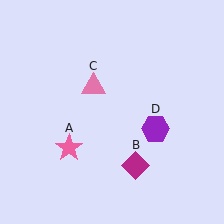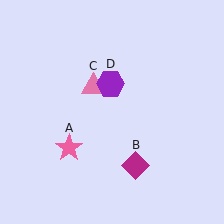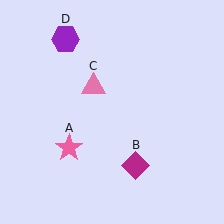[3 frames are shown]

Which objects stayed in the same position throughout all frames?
Pink star (object A) and magenta diamond (object B) and pink triangle (object C) remained stationary.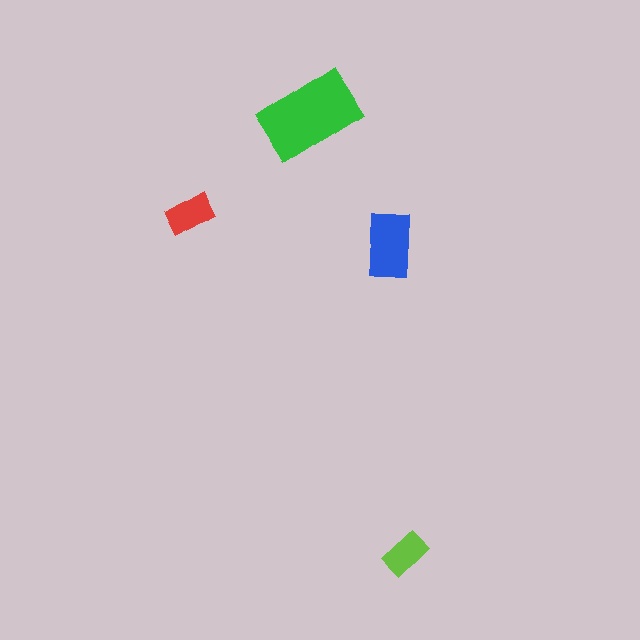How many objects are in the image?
There are 4 objects in the image.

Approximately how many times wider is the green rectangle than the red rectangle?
About 2 times wider.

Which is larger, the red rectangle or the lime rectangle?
The red one.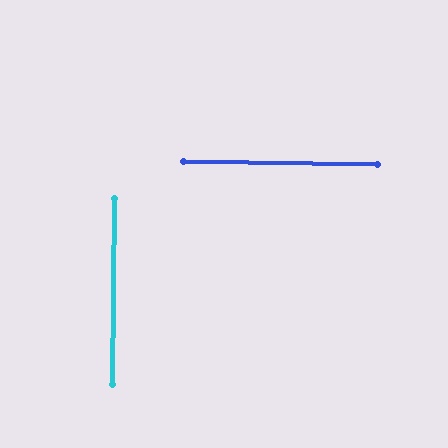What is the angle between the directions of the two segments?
Approximately 90 degrees.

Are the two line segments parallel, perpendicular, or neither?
Perpendicular — they meet at approximately 90°.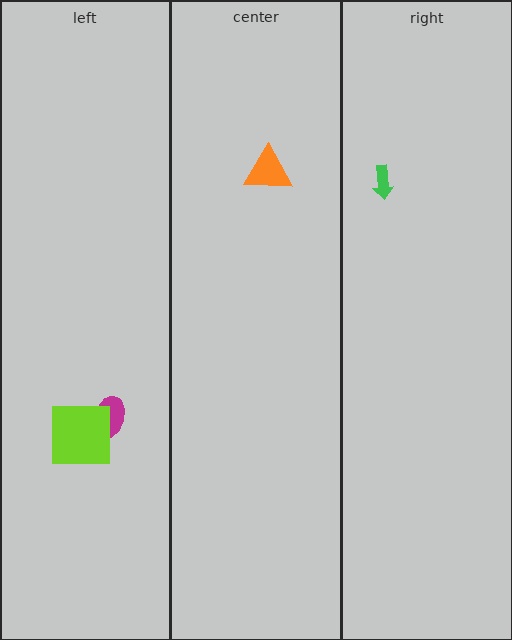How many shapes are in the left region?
2.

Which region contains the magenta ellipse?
The left region.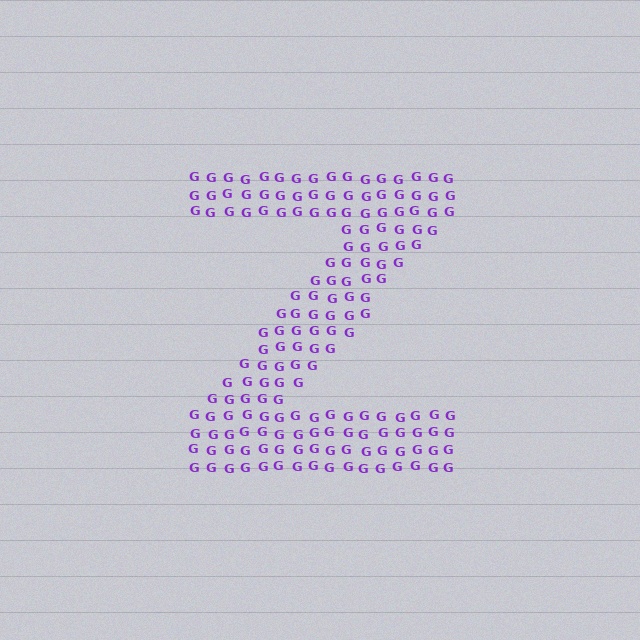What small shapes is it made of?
It is made of small letter G's.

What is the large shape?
The large shape is the letter Z.